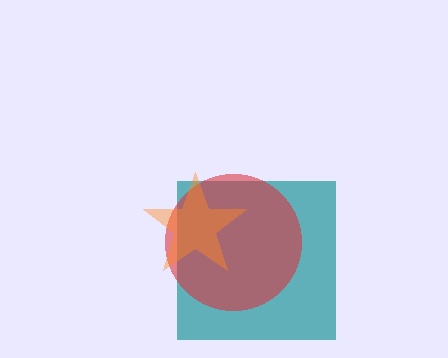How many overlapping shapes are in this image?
There are 3 overlapping shapes in the image.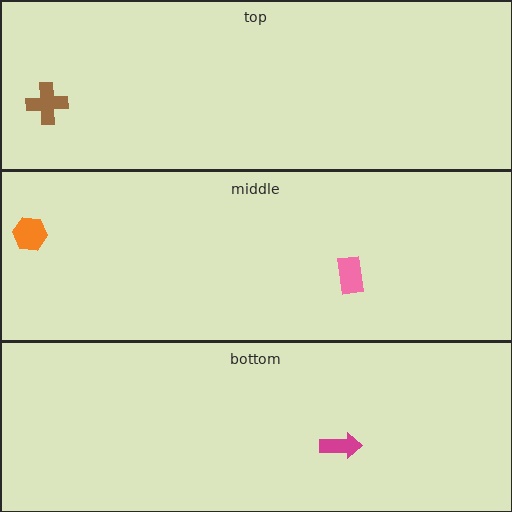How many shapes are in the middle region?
2.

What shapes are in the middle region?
The orange hexagon, the pink rectangle.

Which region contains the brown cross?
The top region.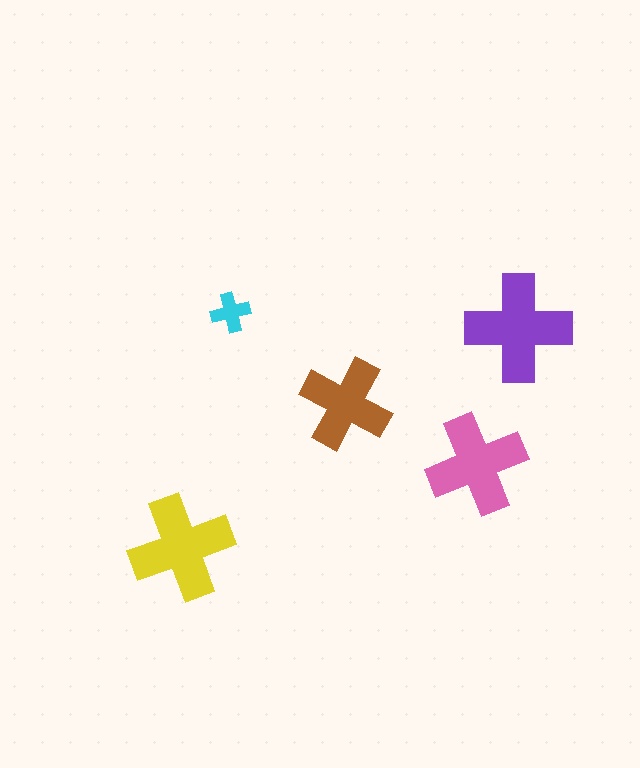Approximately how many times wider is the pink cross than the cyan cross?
About 2.5 times wider.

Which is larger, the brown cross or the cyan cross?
The brown one.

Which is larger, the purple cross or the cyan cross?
The purple one.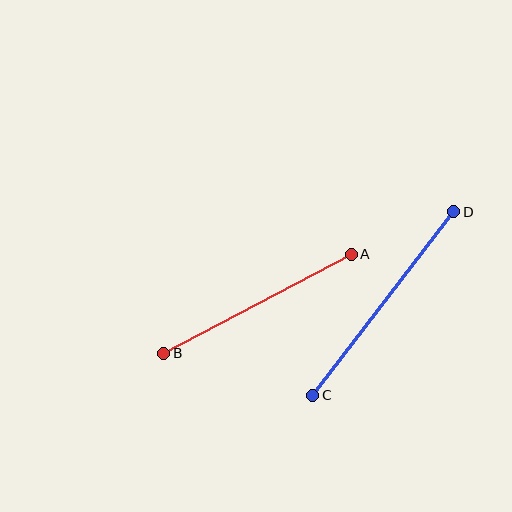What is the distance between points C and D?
The distance is approximately 232 pixels.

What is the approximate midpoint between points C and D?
The midpoint is at approximately (383, 303) pixels.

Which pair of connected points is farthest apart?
Points C and D are farthest apart.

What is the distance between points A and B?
The distance is approximately 212 pixels.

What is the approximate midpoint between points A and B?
The midpoint is at approximately (258, 304) pixels.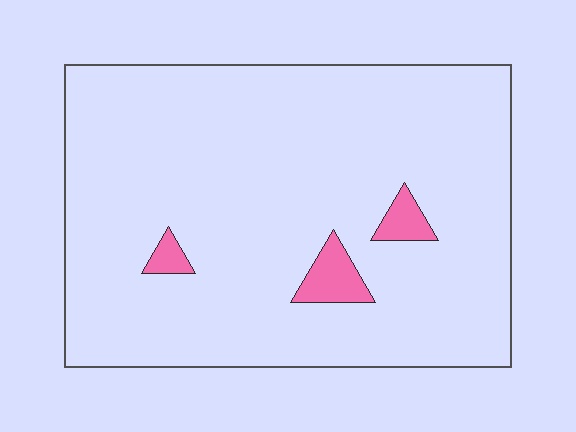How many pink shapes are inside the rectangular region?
3.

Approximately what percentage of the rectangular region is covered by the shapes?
Approximately 5%.